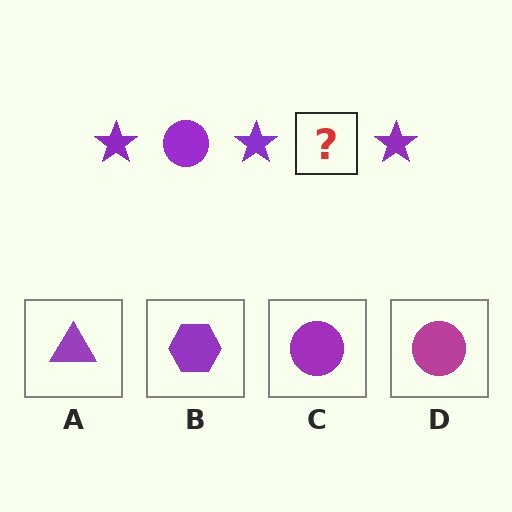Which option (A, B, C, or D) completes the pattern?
C.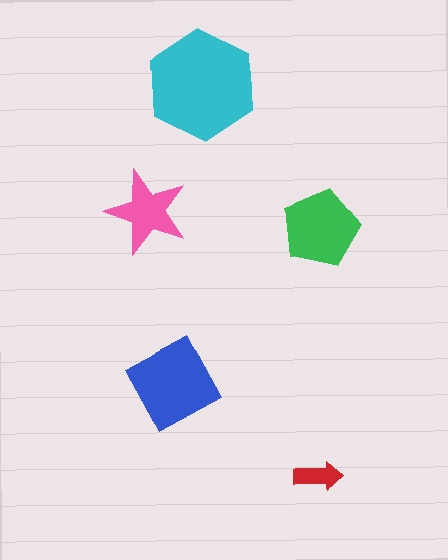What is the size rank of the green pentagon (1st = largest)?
3rd.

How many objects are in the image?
There are 5 objects in the image.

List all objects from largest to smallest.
The cyan hexagon, the blue square, the green pentagon, the pink star, the red arrow.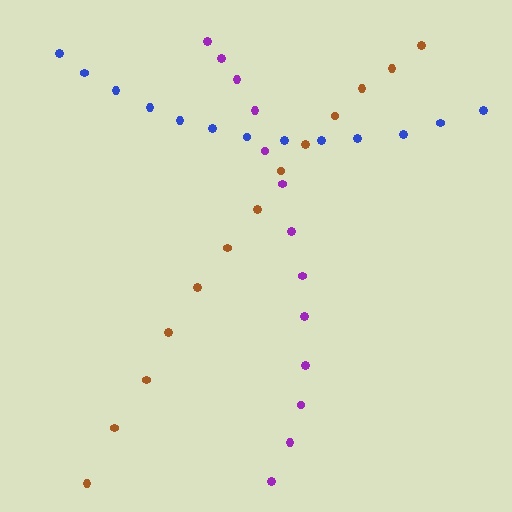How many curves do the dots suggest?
There are 3 distinct paths.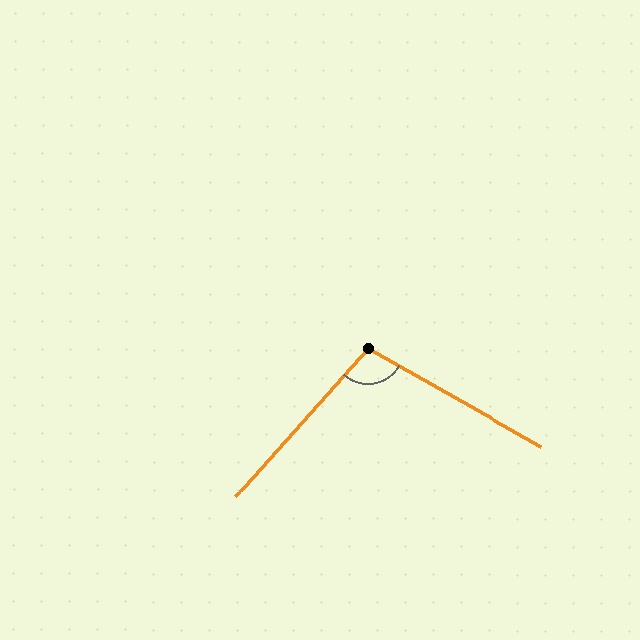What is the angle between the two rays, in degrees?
Approximately 102 degrees.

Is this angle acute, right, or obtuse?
It is obtuse.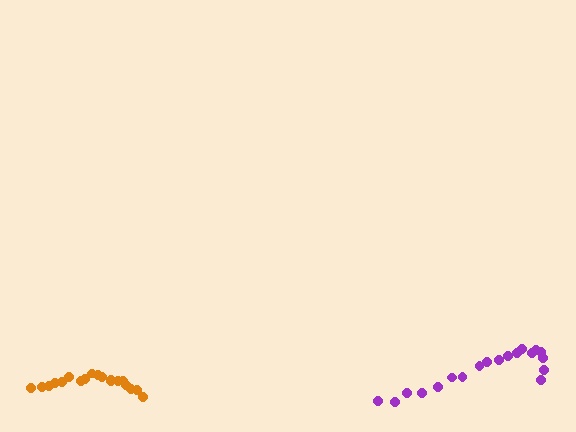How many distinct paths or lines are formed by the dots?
There are 2 distinct paths.